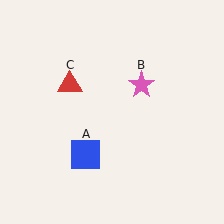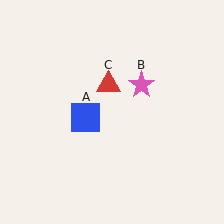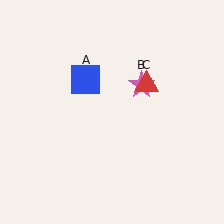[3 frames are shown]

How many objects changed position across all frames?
2 objects changed position: blue square (object A), red triangle (object C).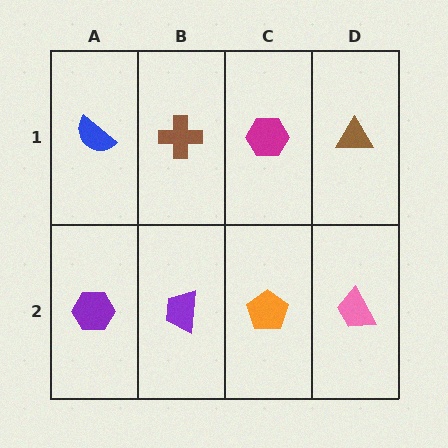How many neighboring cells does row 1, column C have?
3.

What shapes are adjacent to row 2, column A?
A blue semicircle (row 1, column A), a purple trapezoid (row 2, column B).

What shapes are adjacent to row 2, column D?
A brown triangle (row 1, column D), an orange pentagon (row 2, column C).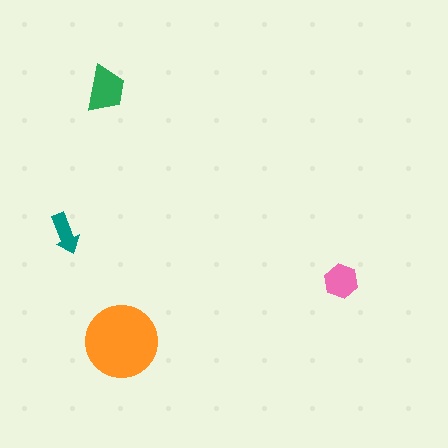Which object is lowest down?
The orange circle is bottommost.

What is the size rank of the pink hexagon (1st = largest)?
3rd.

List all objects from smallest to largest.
The teal arrow, the pink hexagon, the green trapezoid, the orange circle.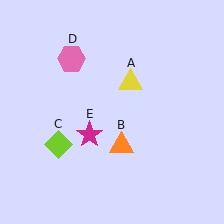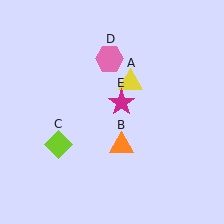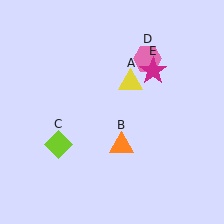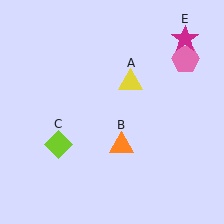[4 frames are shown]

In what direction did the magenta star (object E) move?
The magenta star (object E) moved up and to the right.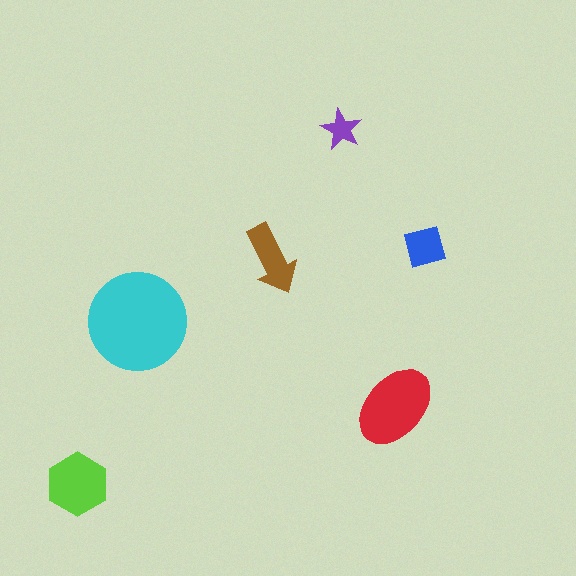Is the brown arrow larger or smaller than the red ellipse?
Smaller.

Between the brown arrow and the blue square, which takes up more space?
The brown arrow.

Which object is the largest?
The cyan circle.